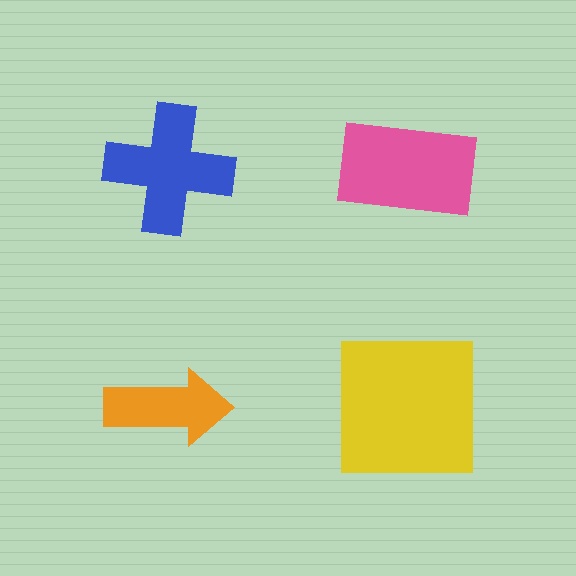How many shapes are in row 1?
2 shapes.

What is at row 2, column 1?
An orange arrow.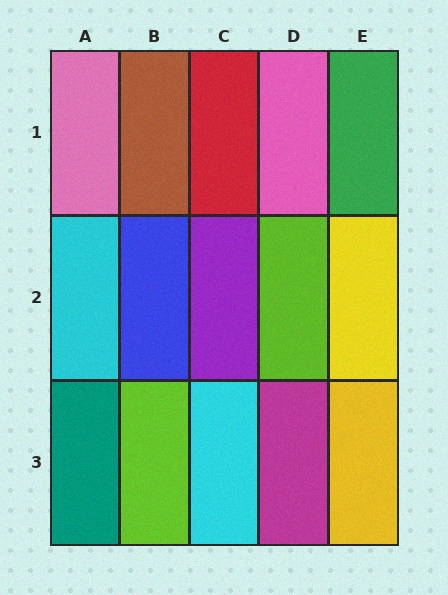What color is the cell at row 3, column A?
Teal.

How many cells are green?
1 cell is green.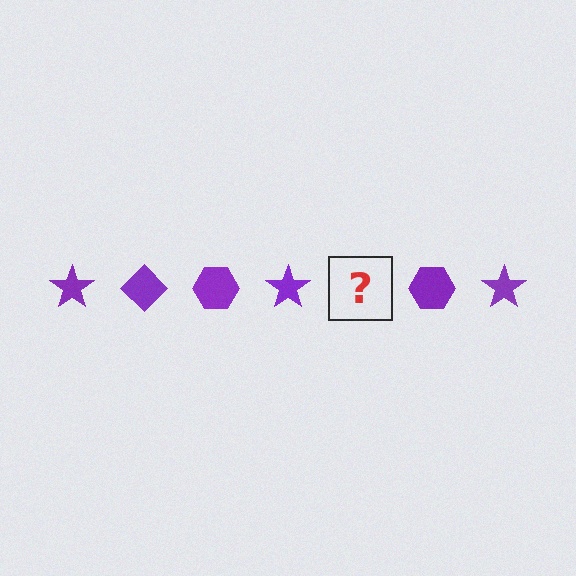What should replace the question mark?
The question mark should be replaced with a purple diamond.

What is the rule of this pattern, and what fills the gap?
The rule is that the pattern cycles through star, diamond, hexagon shapes in purple. The gap should be filled with a purple diamond.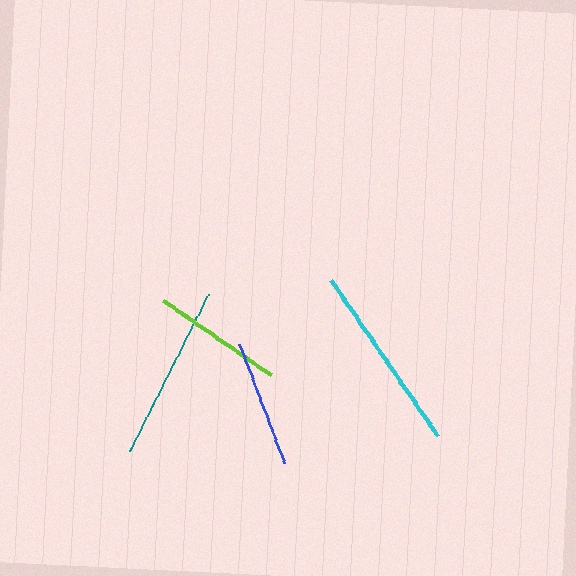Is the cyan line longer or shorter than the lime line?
The cyan line is longer than the lime line.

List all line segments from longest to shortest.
From longest to shortest: cyan, teal, lime, blue.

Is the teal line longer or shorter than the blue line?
The teal line is longer than the blue line.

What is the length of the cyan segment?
The cyan segment is approximately 188 pixels long.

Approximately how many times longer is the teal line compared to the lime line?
The teal line is approximately 1.3 times the length of the lime line.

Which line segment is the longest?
The cyan line is the longest at approximately 188 pixels.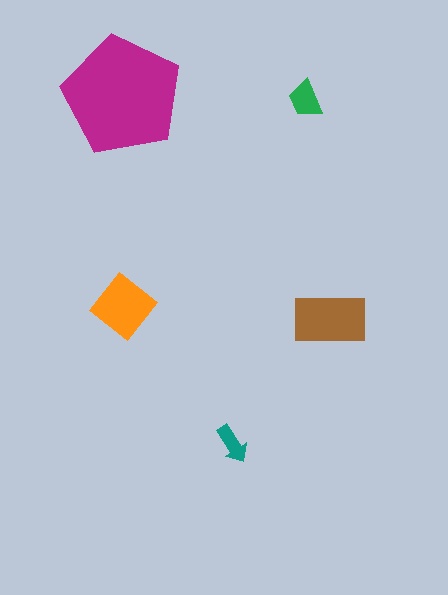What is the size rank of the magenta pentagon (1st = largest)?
1st.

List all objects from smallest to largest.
The teal arrow, the green trapezoid, the orange diamond, the brown rectangle, the magenta pentagon.